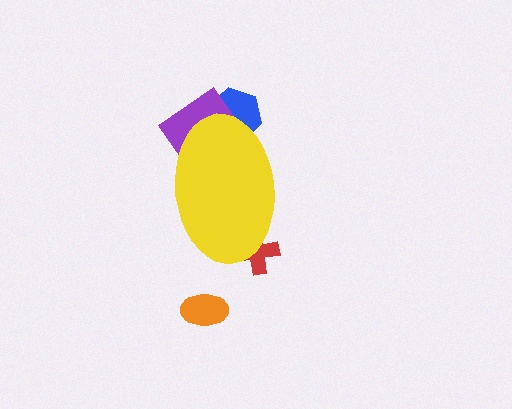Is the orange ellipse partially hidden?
No, the orange ellipse is fully visible.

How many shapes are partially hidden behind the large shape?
3 shapes are partially hidden.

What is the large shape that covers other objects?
A yellow ellipse.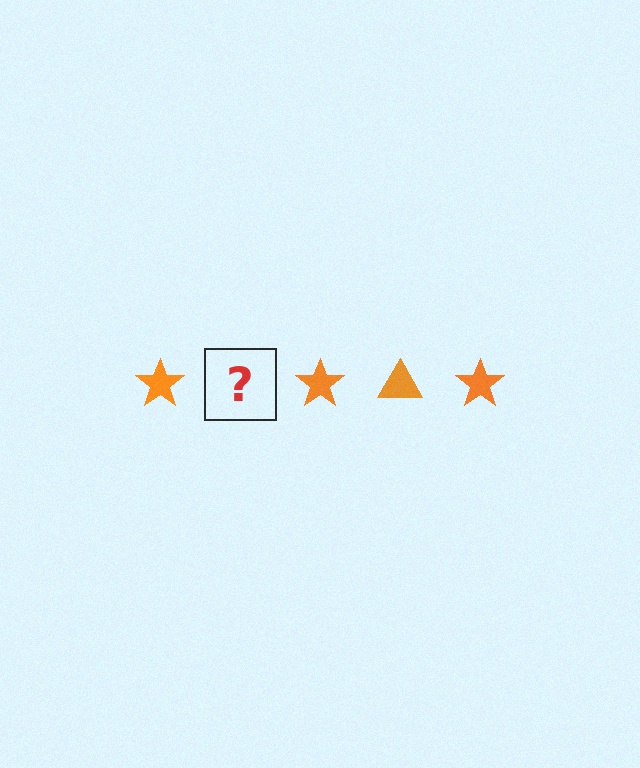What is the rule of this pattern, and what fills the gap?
The rule is that the pattern cycles through star, triangle shapes in orange. The gap should be filled with an orange triangle.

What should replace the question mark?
The question mark should be replaced with an orange triangle.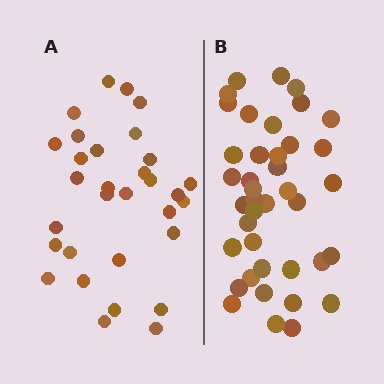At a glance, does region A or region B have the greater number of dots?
Region B (the right region) has more dots.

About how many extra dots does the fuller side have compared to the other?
Region B has roughly 8 or so more dots than region A.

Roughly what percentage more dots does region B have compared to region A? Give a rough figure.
About 30% more.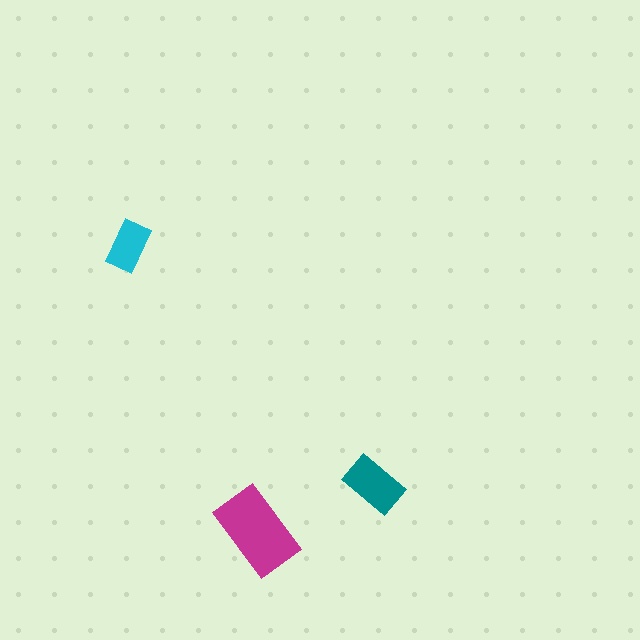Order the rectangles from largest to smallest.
the magenta one, the teal one, the cyan one.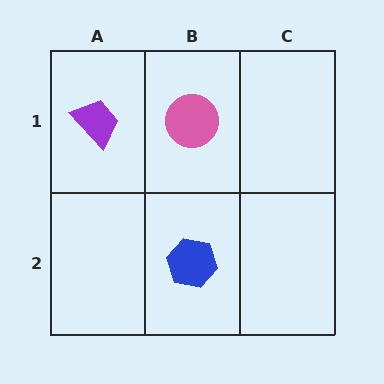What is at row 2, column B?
A blue hexagon.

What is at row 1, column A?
A purple trapezoid.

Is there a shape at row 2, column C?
No, that cell is empty.